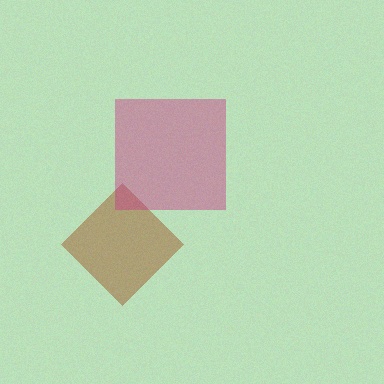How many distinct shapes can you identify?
There are 2 distinct shapes: a brown diamond, a magenta square.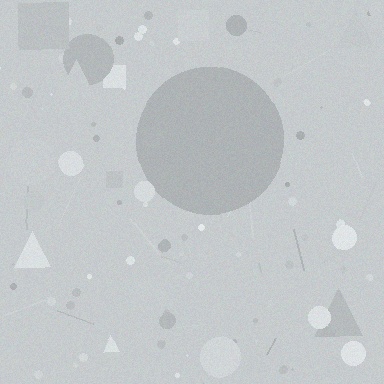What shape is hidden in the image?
A circle is hidden in the image.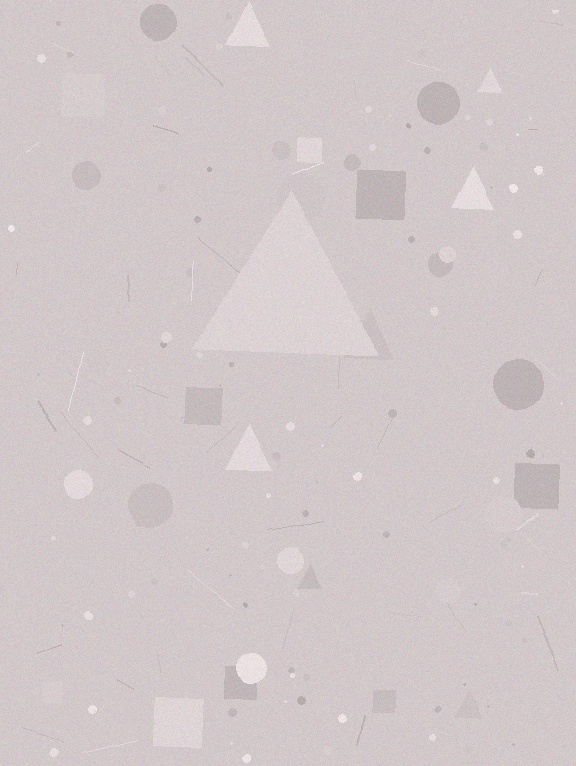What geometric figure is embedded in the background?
A triangle is embedded in the background.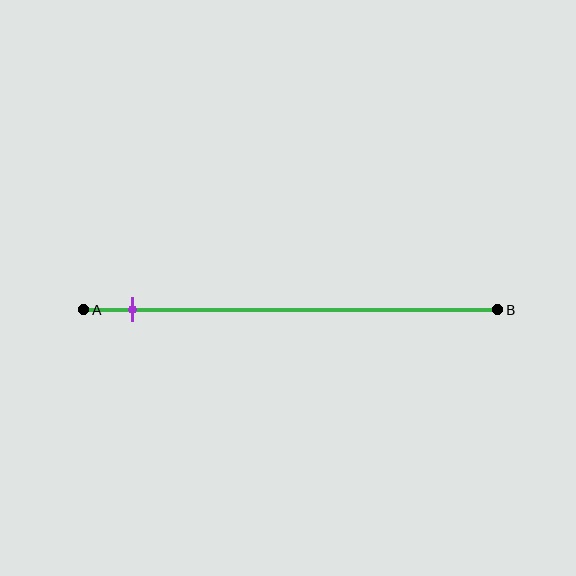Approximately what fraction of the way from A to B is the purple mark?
The purple mark is approximately 10% of the way from A to B.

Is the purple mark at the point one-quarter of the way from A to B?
No, the mark is at about 10% from A, not at the 25% one-quarter point.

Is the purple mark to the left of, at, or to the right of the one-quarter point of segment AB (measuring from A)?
The purple mark is to the left of the one-quarter point of segment AB.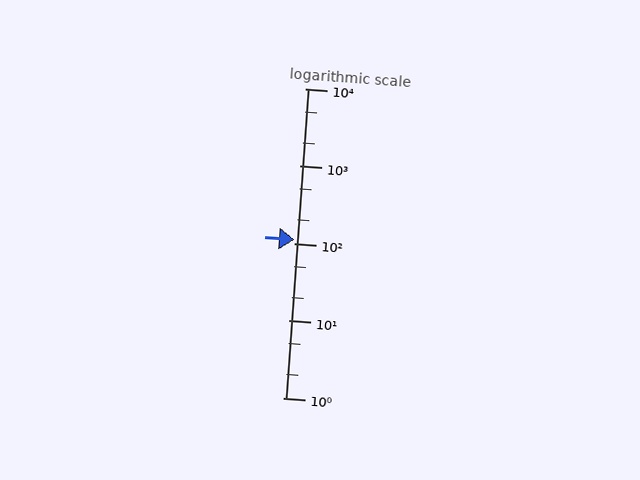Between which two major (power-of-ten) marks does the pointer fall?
The pointer is between 100 and 1000.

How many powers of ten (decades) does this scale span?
The scale spans 4 decades, from 1 to 10000.